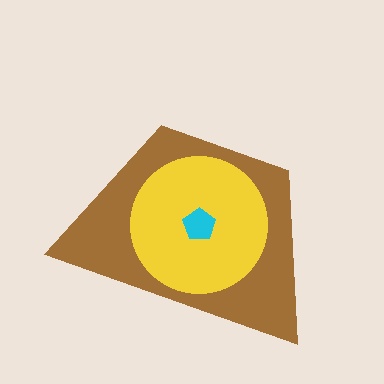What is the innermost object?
The cyan pentagon.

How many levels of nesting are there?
3.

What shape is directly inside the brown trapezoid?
The yellow circle.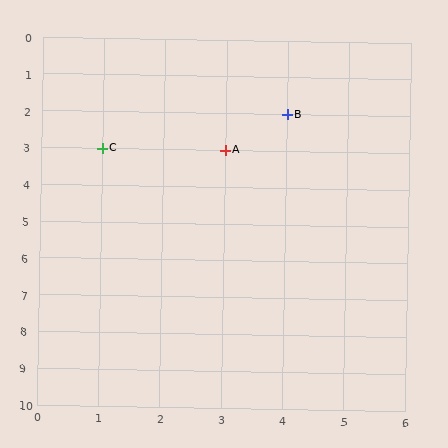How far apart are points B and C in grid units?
Points B and C are 3 columns and 1 row apart (about 3.2 grid units diagonally).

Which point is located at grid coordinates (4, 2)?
Point B is at (4, 2).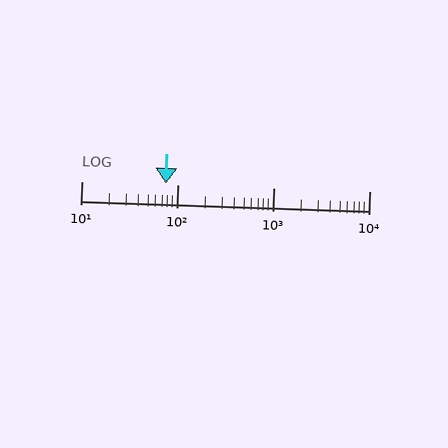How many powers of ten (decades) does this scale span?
The scale spans 3 decades, from 10 to 10000.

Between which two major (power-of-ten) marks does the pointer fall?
The pointer is between 10 and 100.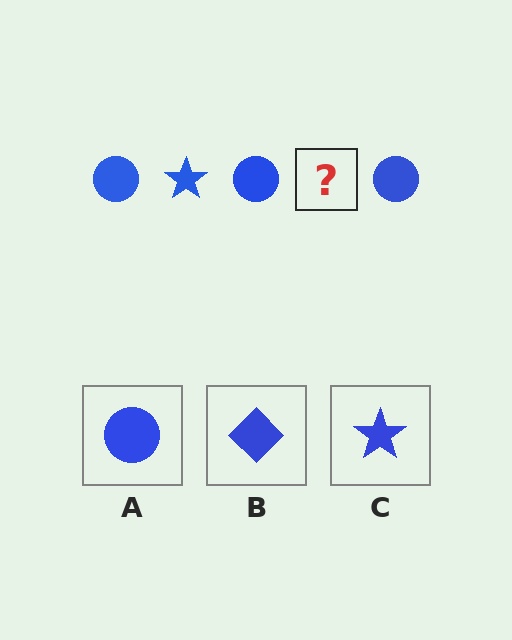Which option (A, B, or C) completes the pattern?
C.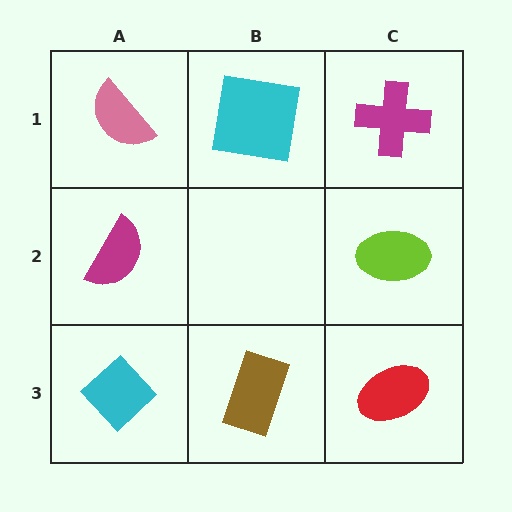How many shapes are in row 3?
3 shapes.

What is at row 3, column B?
A brown rectangle.